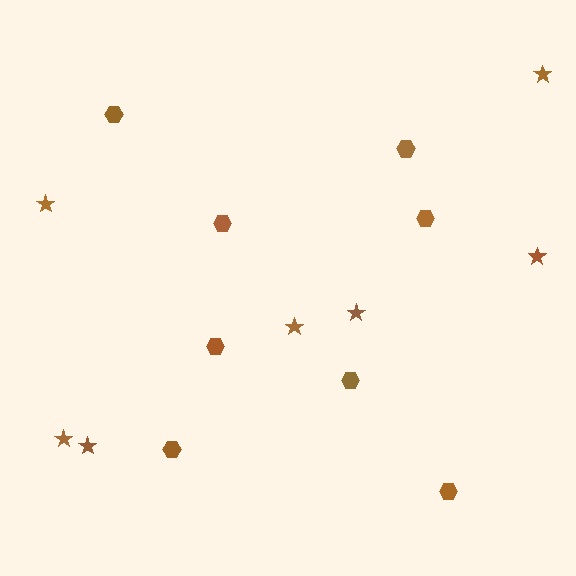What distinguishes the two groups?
There are 2 groups: one group of stars (7) and one group of hexagons (8).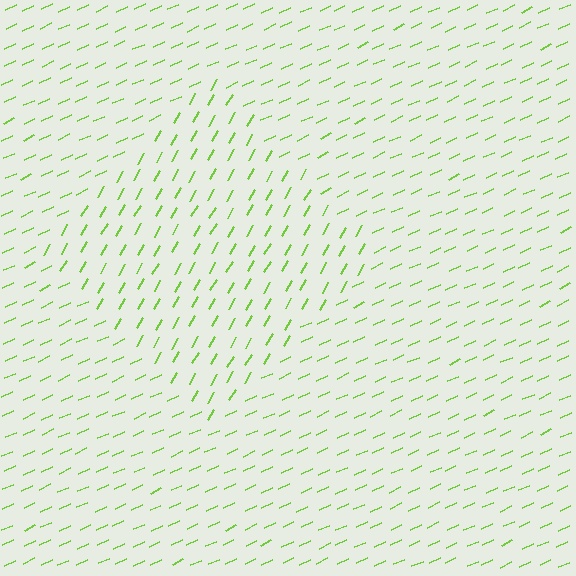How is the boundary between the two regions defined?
The boundary is defined purely by a change in line orientation (approximately 35 degrees difference). All lines are the same color and thickness.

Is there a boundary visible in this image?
Yes, there is a texture boundary formed by a change in line orientation.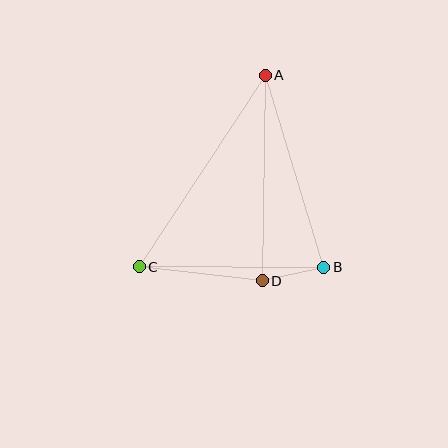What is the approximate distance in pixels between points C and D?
The distance between C and D is approximately 124 pixels.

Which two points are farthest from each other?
Points A and C are farthest from each other.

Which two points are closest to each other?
Points B and D are closest to each other.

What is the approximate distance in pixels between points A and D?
The distance between A and D is approximately 206 pixels.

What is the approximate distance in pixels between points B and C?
The distance between B and C is approximately 184 pixels.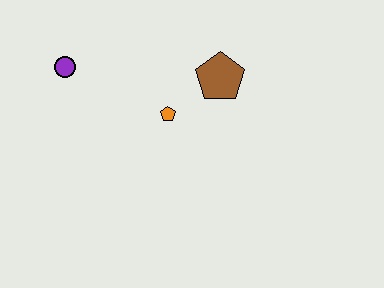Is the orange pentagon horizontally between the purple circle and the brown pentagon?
Yes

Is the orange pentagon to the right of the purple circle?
Yes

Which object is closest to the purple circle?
The orange pentagon is closest to the purple circle.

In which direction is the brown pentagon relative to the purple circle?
The brown pentagon is to the right of the purple circle.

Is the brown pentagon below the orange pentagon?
No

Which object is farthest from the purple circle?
The brown pentagon is farthest from the purple circle.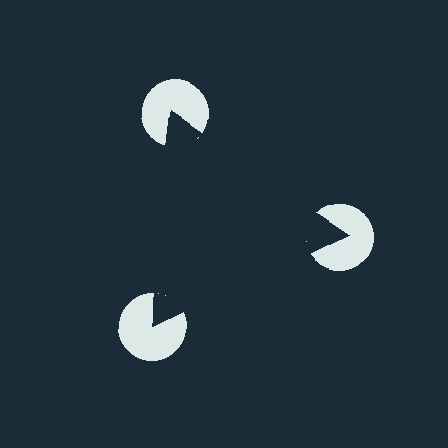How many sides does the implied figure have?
3 sides.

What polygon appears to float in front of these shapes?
An illusory triangle — its edges are inferred from the aligned wedge cuts in the pac-man discs, not physically drawn.